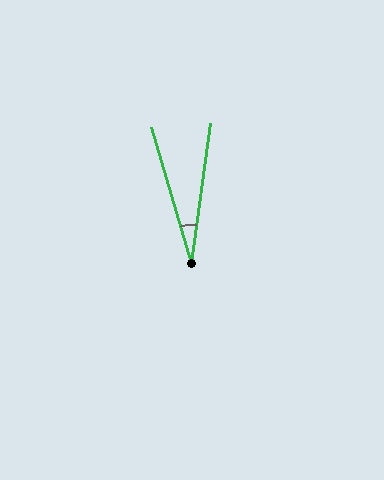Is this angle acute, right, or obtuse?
It is acute.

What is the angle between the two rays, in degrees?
Approximately 24 degrees.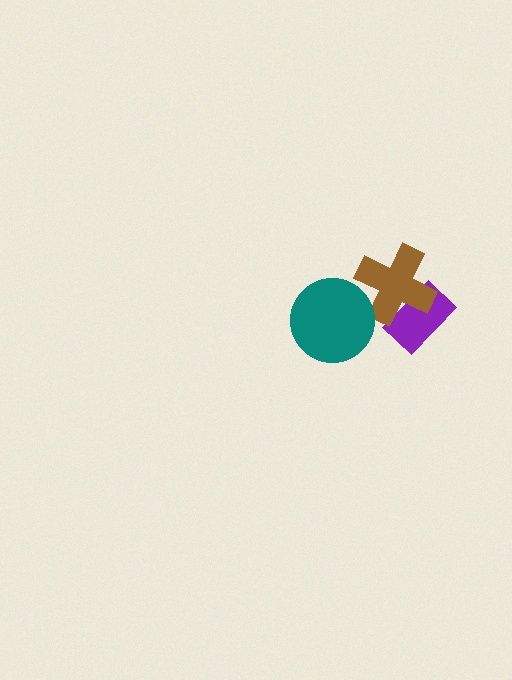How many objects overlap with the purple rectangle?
1 object overlaps with the purple rectangle.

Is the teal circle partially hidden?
No, no other shape covers it.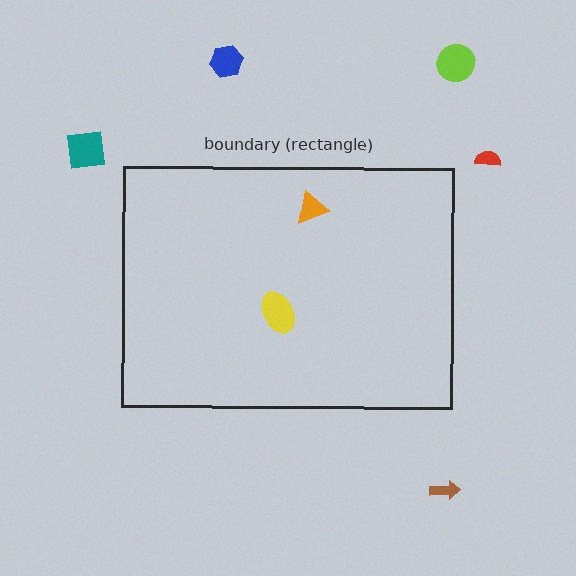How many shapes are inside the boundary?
2 inside, 5 outside.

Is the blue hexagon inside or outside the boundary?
Outside.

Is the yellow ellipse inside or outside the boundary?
Inside.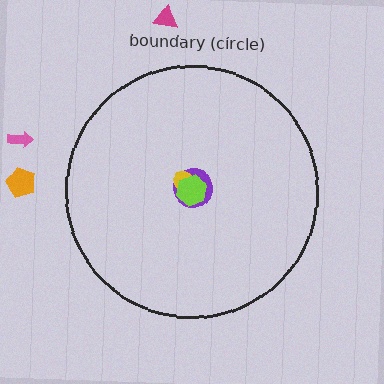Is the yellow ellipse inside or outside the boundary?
Inside.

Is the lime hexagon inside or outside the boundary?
Inside.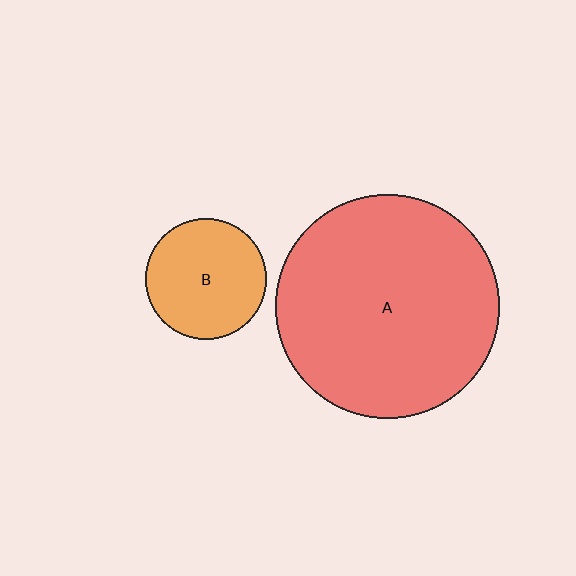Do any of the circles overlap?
No, none of the circles overlap.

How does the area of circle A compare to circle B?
Approximately 3.4 times.